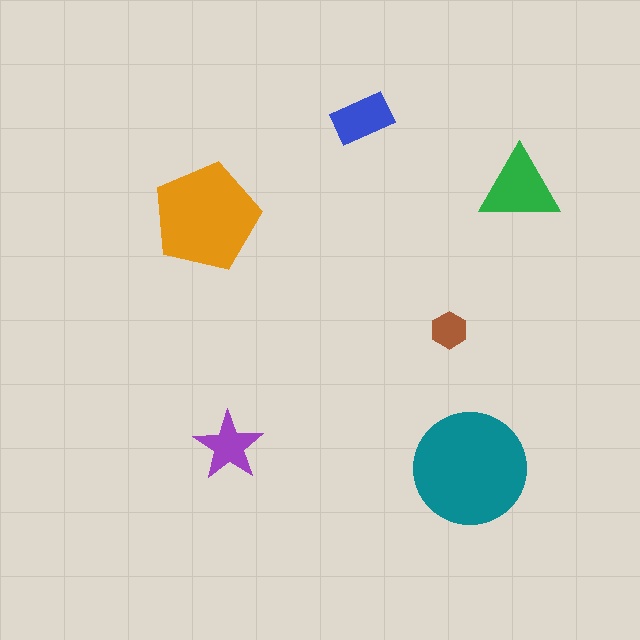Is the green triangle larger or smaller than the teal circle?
Smaller.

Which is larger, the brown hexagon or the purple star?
The purple star.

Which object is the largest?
The teal circle.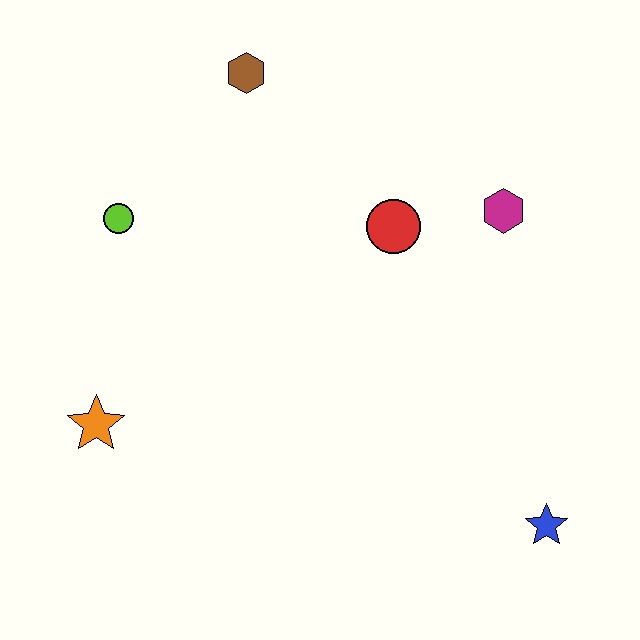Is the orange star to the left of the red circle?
Yes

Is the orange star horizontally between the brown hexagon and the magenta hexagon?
No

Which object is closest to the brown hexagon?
The lime circle is closest to the brown hexagon.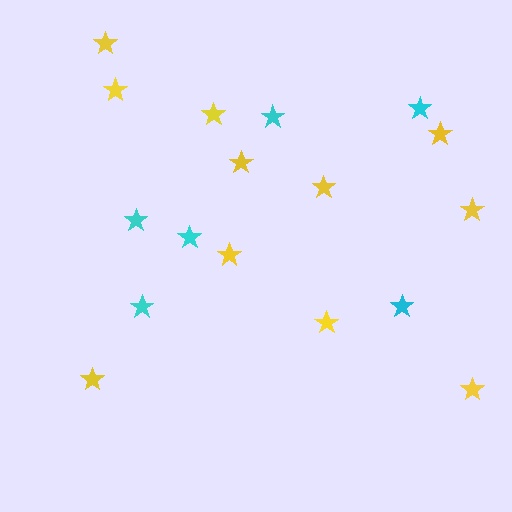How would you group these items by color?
There are 2 groups: one group of yellow stars (11) and one group of cyan stars (6).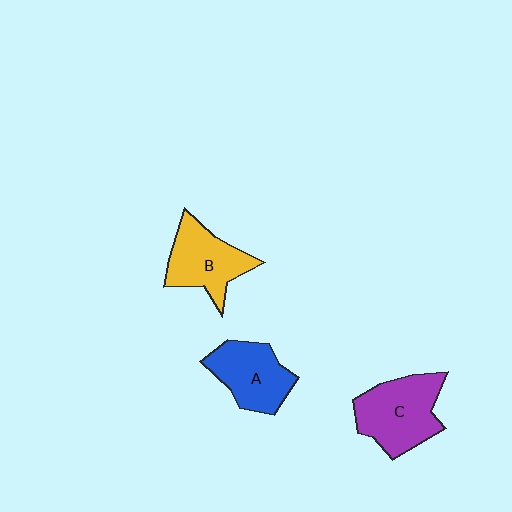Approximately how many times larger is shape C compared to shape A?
Approximately 1.2 times.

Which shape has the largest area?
Shape C (purple).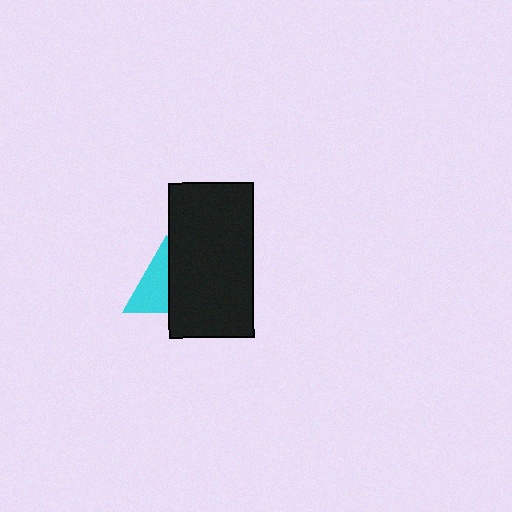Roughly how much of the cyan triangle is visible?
About half of it is visible (roughly 52%).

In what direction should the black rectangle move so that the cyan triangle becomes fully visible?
The black rectangle should move right. That is the shortest direction to clear the overlap and leave the cyan triangle fully visible.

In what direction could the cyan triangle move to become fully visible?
The cyan triangle could move left. That would shift it out from behind the black rectangle entirely.